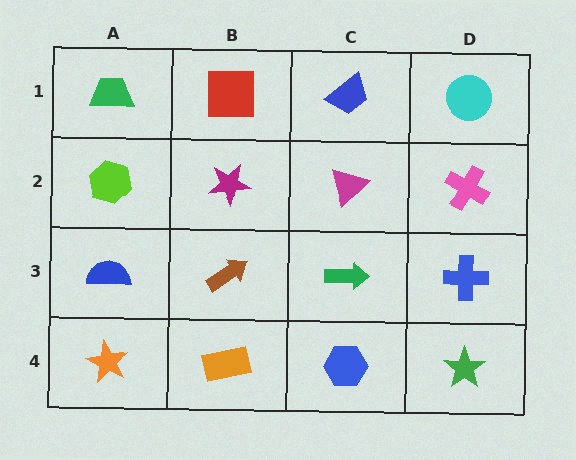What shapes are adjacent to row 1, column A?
A lime hexagon (row 2, column A), a red square (row 1, column B).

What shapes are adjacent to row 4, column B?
A brown arrow (row 3, column B), an orange star (row 4, column A), a blue hexagon (row 4, column C).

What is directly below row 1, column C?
A magenta triangle.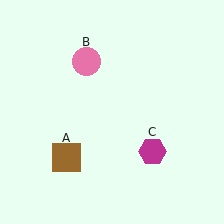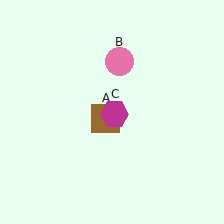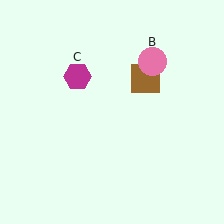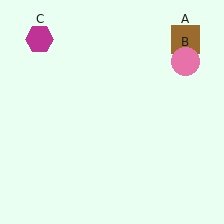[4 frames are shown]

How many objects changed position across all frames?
3 objects changed position: brown square (object A), pink circle (object B), magenta hexagon (object C).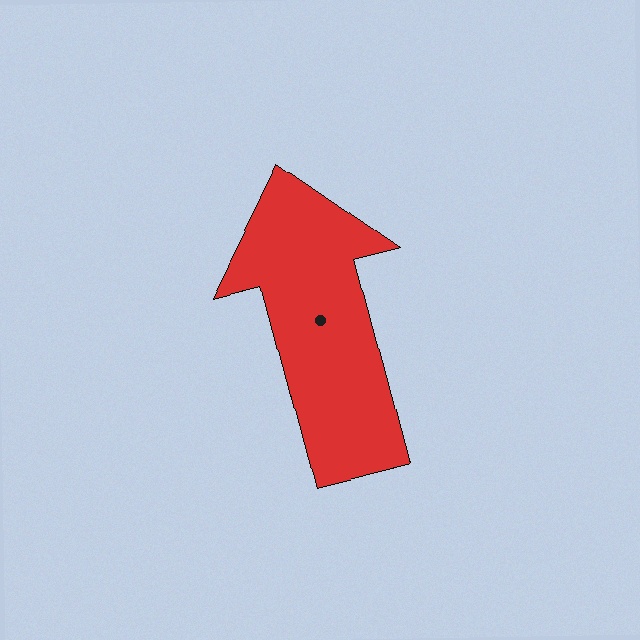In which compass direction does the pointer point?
North.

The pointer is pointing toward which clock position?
Roughly 12 o'clock.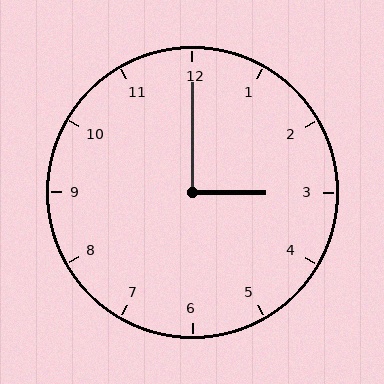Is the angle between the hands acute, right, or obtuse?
It is right.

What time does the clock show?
3:00.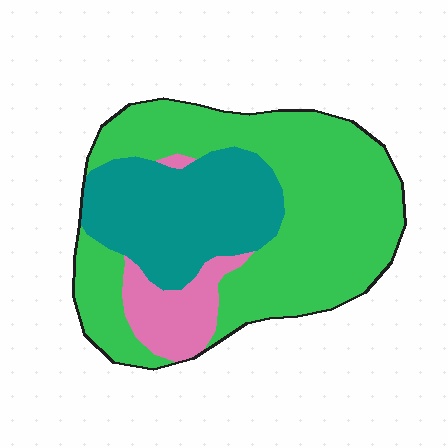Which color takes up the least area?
Pink, at roughly 10%.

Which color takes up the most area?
Green, at roughly 60%.